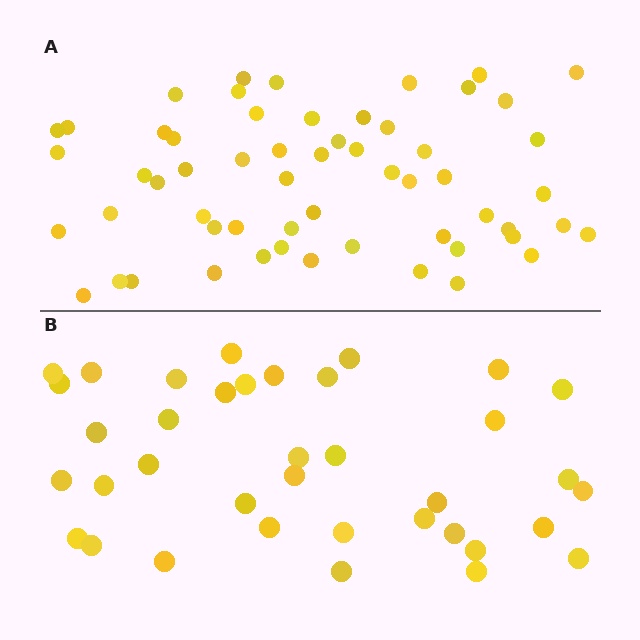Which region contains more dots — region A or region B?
Region A (the top region) has more dots.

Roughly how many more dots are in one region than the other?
Region A has approximately 20 more dots than region B.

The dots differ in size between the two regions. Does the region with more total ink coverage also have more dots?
No. Region B has more total ink coverage because its dots are larger, but region A actually contains more individual dots. Total area can be misleading — the number of items is what matters here.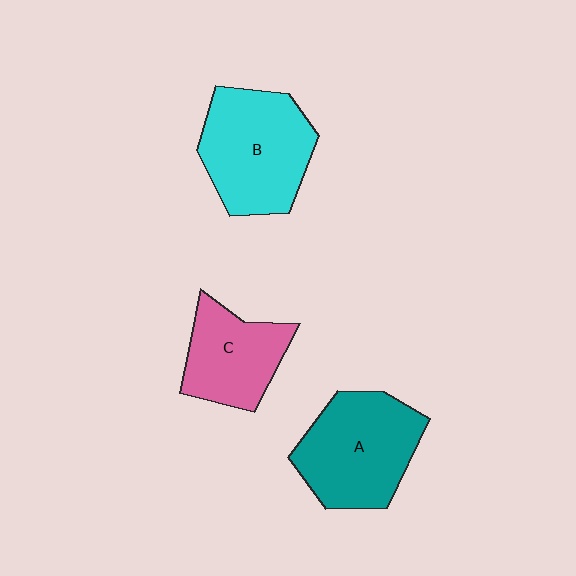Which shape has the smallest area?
Shape C (pink).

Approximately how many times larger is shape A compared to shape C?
Approximately 1.4 times.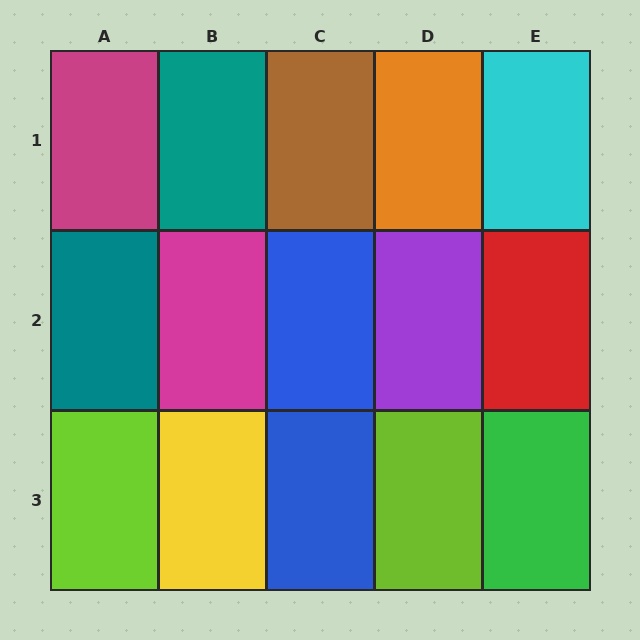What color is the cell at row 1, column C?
Brown.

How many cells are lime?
2 cells are lime.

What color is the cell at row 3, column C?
Blue.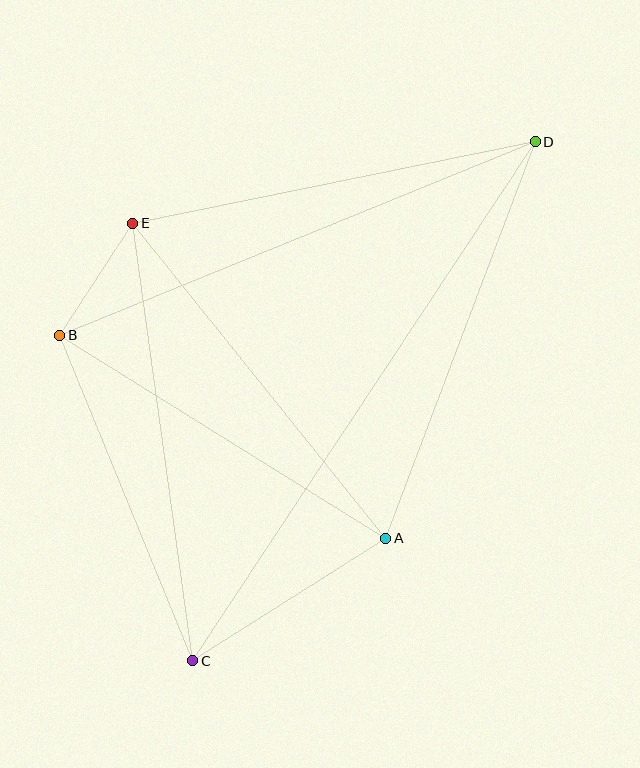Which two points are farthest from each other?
Points C and D are farthest from each other.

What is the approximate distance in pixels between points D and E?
The distance between D and E is approximately 410 pixels.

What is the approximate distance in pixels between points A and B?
The distance between A and B is approximately 384 pixels.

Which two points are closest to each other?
Points B and E are closest to each other.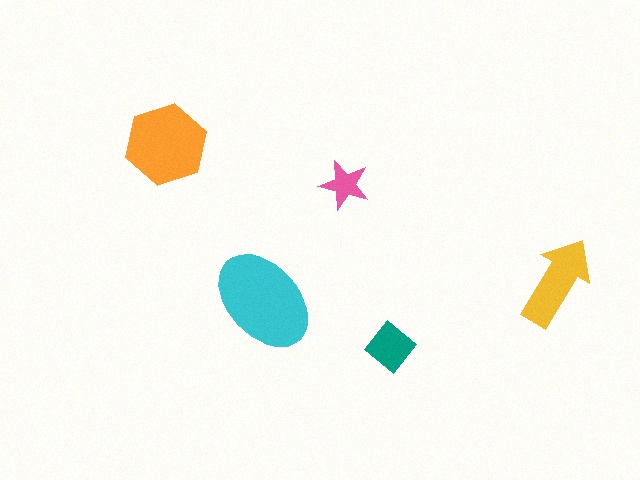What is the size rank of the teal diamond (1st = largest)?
4th.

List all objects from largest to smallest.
The cyan ellipse, the orange hexagon, the yellow arrow, the teal diamond, the pink star.